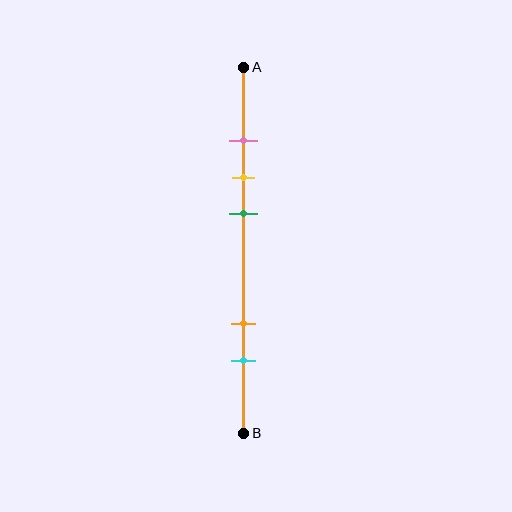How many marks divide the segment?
There are 5 marks dividing the segment.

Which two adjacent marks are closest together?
The pink and yellow marks are the closest adjacent pair.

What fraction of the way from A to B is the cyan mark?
The cyan mark is approximately 80% (0.8) of the way from A to B.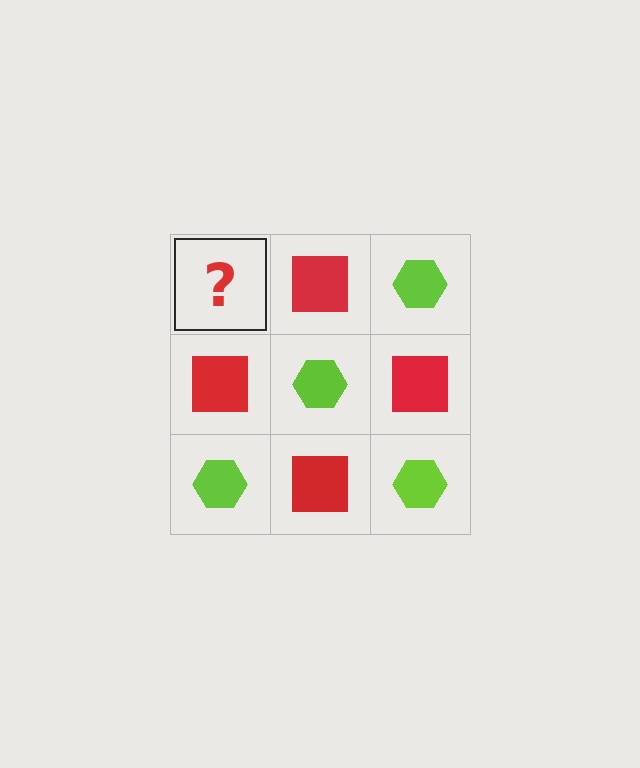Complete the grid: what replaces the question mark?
The question mark should be replaced with a lime hexagon.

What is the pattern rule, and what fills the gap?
The rule is that it alternates lime hexagon and red square in a checkerboard pattern. The gap should be filled with a lime hexagon.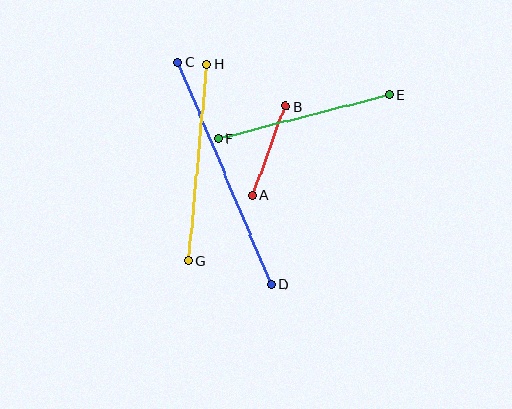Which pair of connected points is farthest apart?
Points C and D are farthest apart.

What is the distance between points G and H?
The distance is approximately 197 pixels.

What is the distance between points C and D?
The distance is approximately 241 pixels.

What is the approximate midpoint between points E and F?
The midpoint is at approximately (304, 117) pixels.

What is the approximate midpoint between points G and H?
The midpoint is at approximately (198, 163) pixels.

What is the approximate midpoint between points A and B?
The midpoint is at approximately (269, 151) pixels.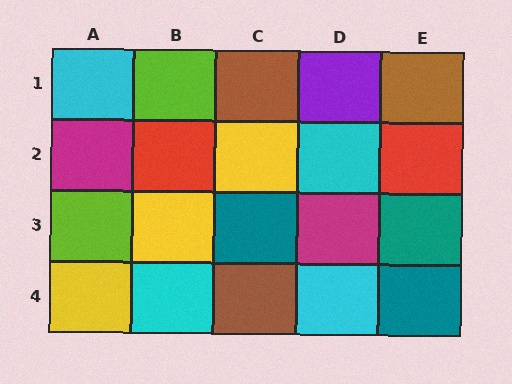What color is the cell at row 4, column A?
Yellow.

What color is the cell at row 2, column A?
Magenta.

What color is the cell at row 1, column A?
Cyan.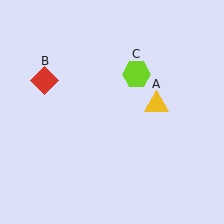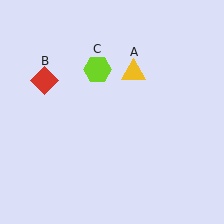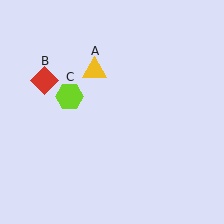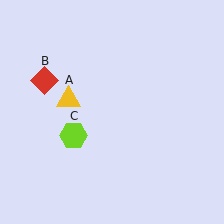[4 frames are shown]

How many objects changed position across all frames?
2 objects changed position: yellow triangle (object A), lime hexagon (object C).